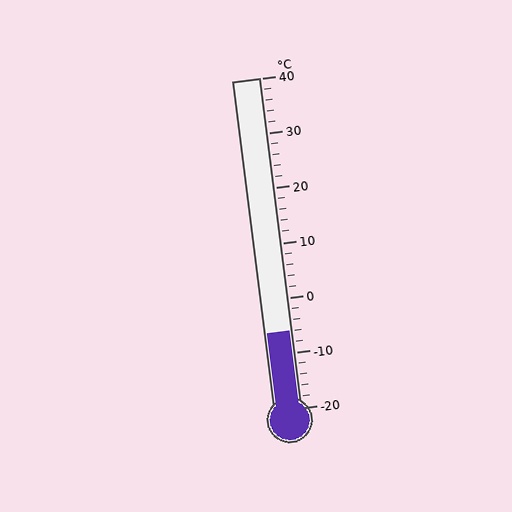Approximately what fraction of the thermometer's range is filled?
The thermometer is filled to approximately 25% of its range.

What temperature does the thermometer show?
The thermometer shows approximately -6°C.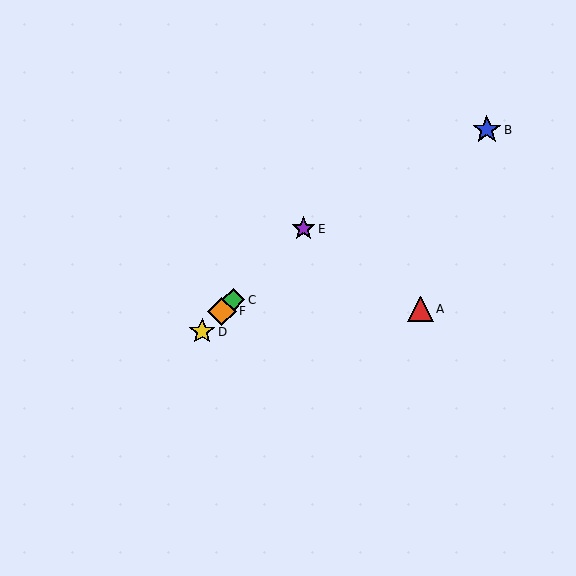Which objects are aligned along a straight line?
Objects C, D, E, F are aligned along a straight line.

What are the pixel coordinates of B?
Object B is at (487, 130).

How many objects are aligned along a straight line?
4 objects (C, D, E, F) are aligned along a straight line.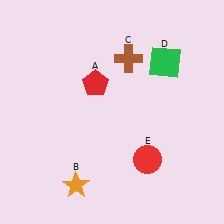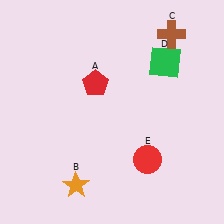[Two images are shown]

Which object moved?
The brown cross (C) moved right.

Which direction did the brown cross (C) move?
The brown cross (C) moved right.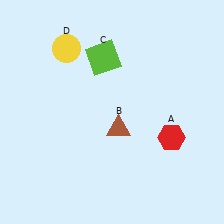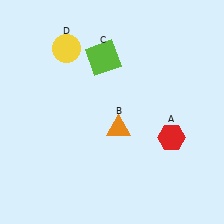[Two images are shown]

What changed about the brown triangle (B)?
In Image 1, B is brown. In Image 2, it changed to orange.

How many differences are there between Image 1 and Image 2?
There is 1 difference between the two images.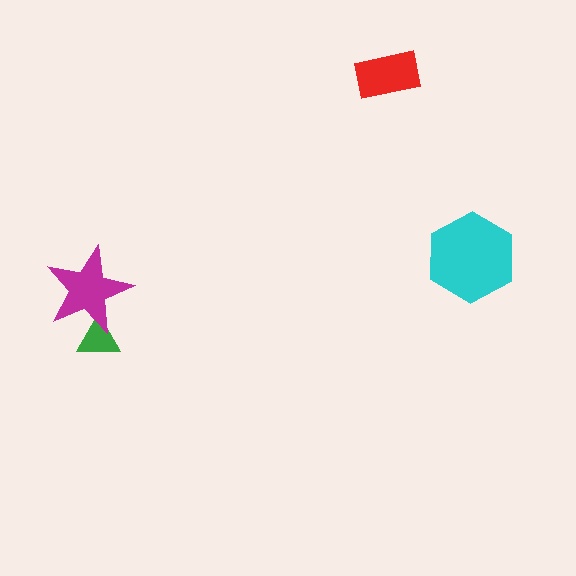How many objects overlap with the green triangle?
1 object overlaps with the green triangle.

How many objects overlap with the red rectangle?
0 objects overlap with the red rectangle.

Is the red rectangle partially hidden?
No, no other shape covers it.